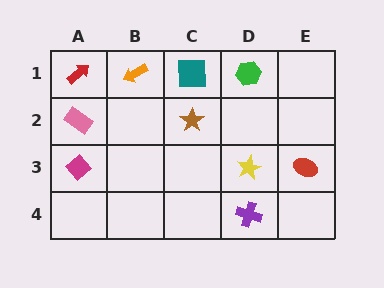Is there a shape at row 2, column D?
No, that cell is empty.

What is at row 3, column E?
A red ellipse.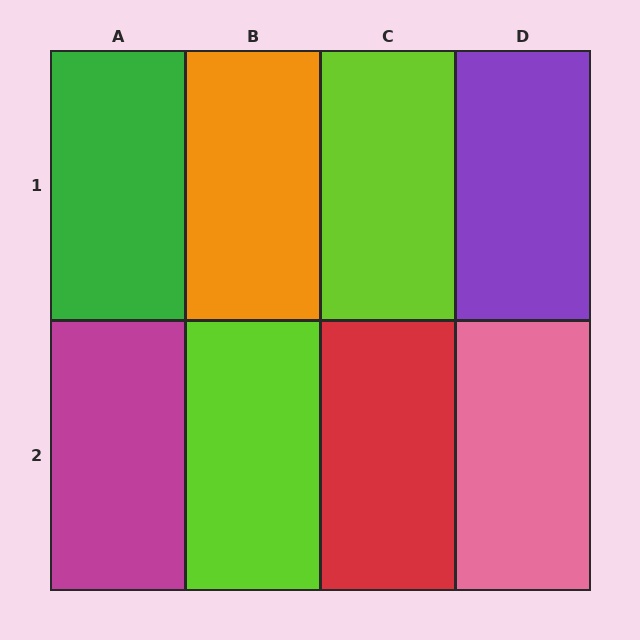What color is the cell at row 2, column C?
Red.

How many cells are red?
1 cell is red.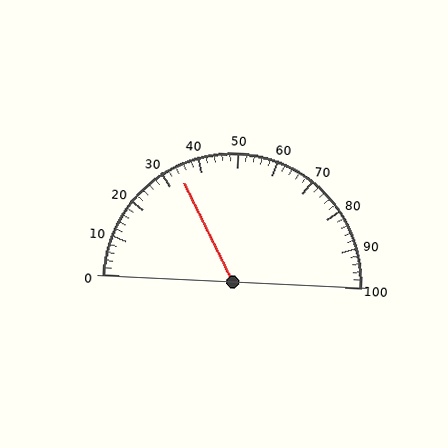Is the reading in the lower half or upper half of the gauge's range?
The reading is in the lower half of the range (0 to 100).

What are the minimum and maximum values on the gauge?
The gauge ranges from 0 to 100.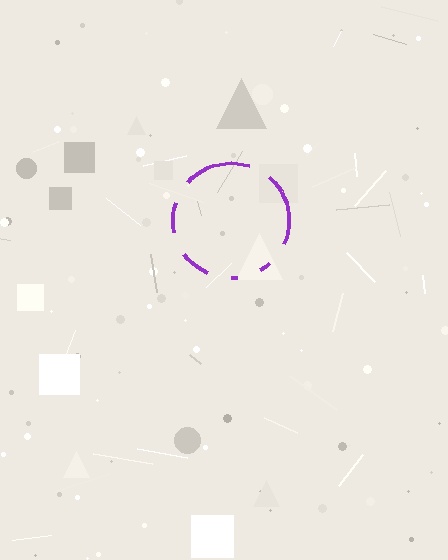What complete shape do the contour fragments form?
The contour fragments form a circle.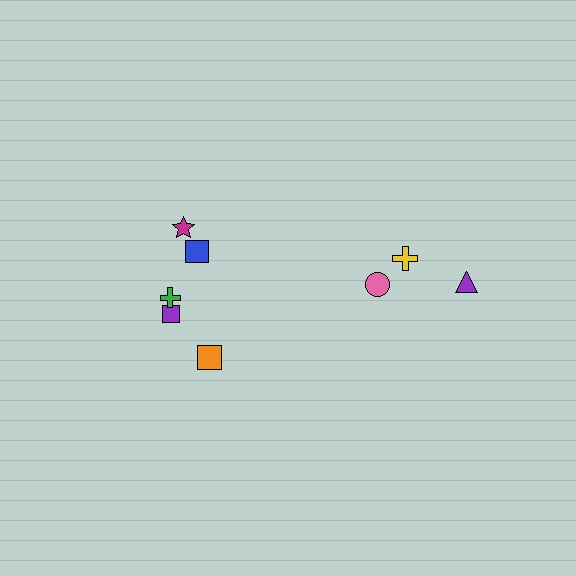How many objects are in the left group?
There are 5 objects.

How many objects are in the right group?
There are 3 objects.